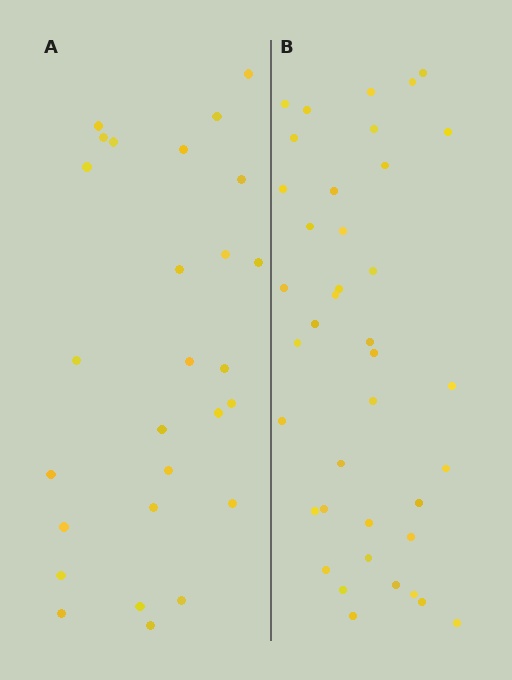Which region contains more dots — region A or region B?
Region B (the right region) has more dots.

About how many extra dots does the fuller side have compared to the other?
Region B has roughly 12 or so more dots than region A.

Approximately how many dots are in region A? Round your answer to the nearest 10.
About 30 dots. (The exact count is 27, which rounds to 30.)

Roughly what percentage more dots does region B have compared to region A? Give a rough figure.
About 45% more.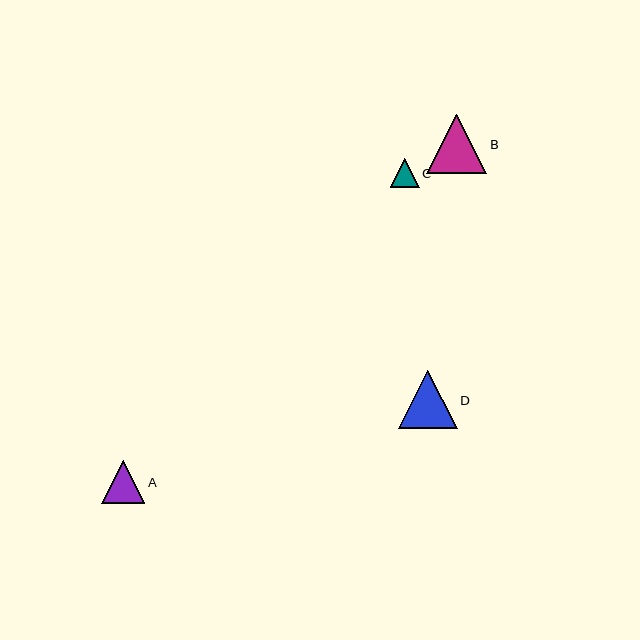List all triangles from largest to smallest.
From largest to smallest: B, D, A, C.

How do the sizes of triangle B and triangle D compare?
Triangle B and triangle D are approximately the same size.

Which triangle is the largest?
Triangle B is the largest with a size of approximately 60 pixels.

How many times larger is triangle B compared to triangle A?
Triangle B is approximately 1.4 times the size of triangle A.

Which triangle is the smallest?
Triangle C is the smallest with a size of approximately 28 pixels.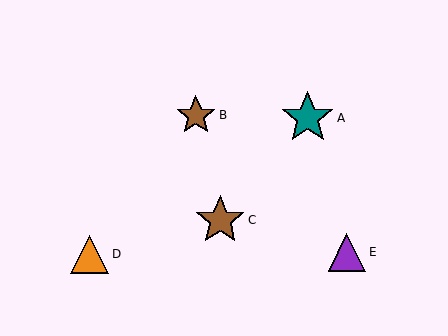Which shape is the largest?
The teal star (labeled A) is the largest.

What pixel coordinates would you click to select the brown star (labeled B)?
Click at (196, 115) to select the brown star B.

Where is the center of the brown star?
The center of the brown star is at (220, 220).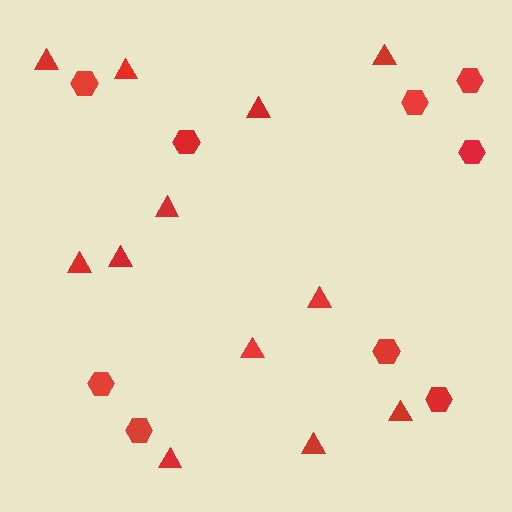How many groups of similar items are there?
There are 2 groups: one group of hexagons (9) and one group of triangles (12).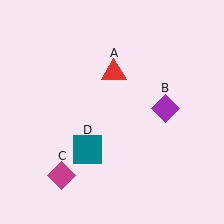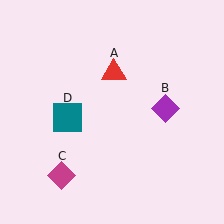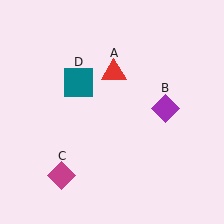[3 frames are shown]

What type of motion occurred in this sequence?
The teal square (object D) rotated clockwise around the center of the scene.